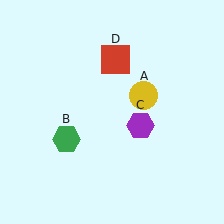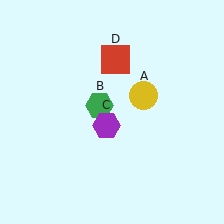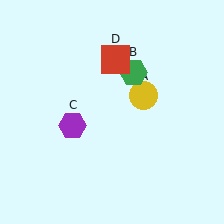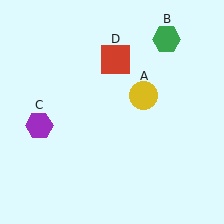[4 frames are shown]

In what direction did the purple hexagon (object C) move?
The purple hexagon (object C) moved left.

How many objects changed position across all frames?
2 objects changed position: green hexagon (object B), purple hexagon (object C).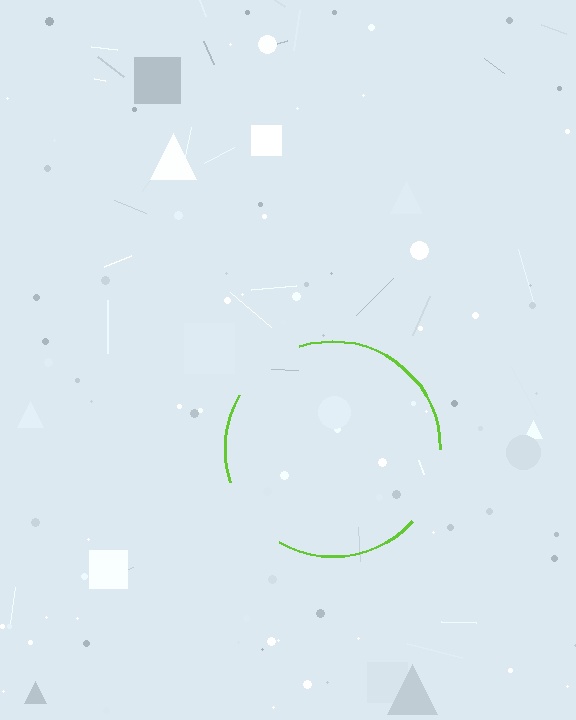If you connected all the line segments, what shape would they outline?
They would outline a circle.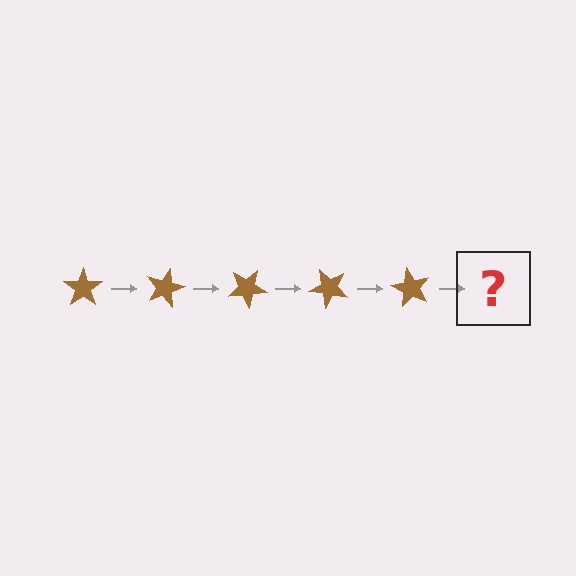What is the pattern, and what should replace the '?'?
The pattern is that the star rotates 15 degrees each step. The '?' should be a brown star rotated 75 degrees.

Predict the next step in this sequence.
The next step is a brown star rotated 75 degrees.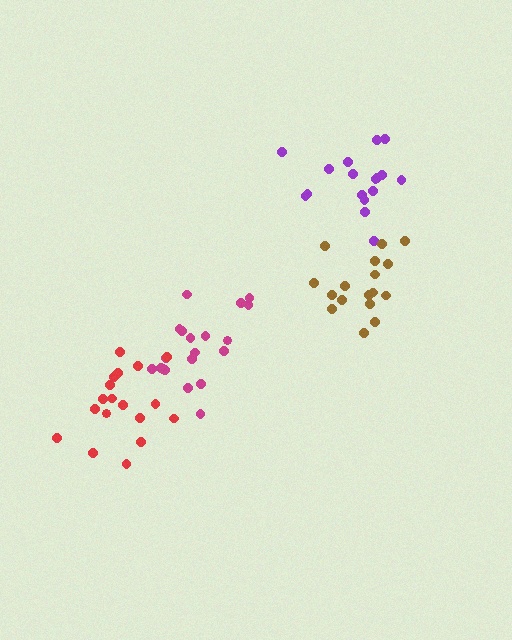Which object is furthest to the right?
The brown cluster is rightmost.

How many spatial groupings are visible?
There are 4 spatial groupings.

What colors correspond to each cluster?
The clusters are colored: magenta, purple, brown, red.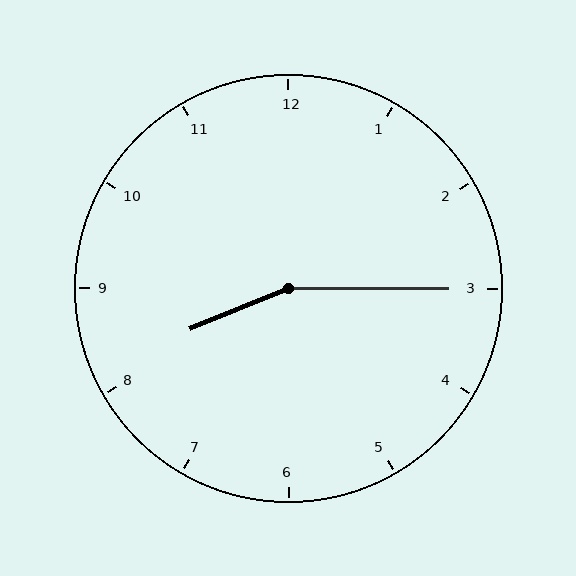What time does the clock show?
8:15.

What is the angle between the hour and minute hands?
Approximately 158 degrees.